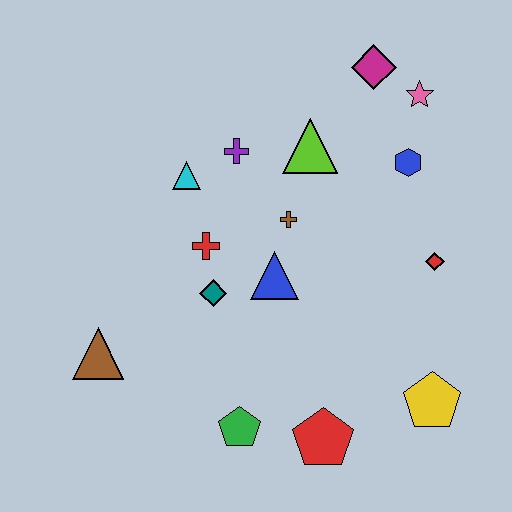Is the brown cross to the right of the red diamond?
No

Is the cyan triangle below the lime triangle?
Yes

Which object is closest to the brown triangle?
The teal diamond is closest to the brown triangle.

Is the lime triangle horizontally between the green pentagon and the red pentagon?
Yes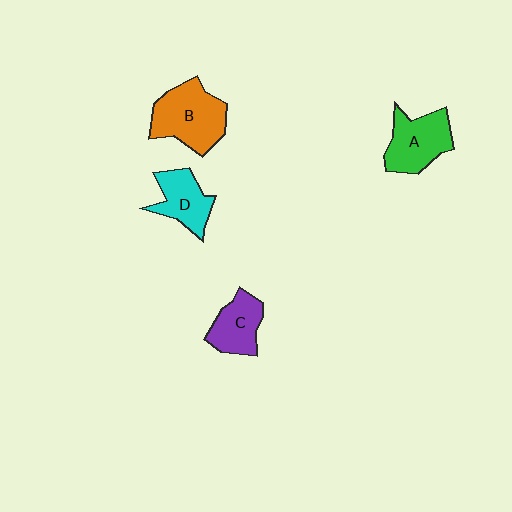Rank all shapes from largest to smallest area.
From largest to smallest: B (orange), A (green), D (cyan), C (purple).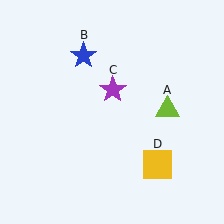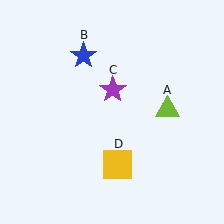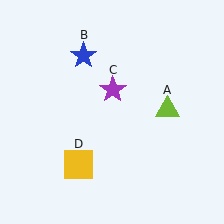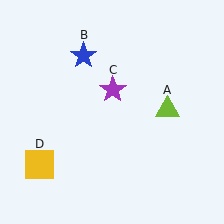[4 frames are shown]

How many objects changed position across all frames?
1 object changed position: yellow square (object D).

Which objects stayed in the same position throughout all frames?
Lime triangle (object A) and blue star (object B) and purple star (object C) remained stationary.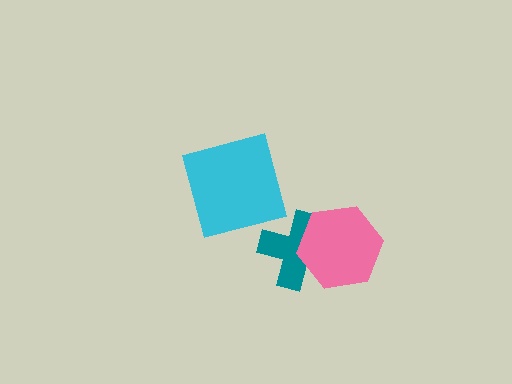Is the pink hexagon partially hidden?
No, no other shape covers it.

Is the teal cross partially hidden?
Yes, it is partially covered by another shape.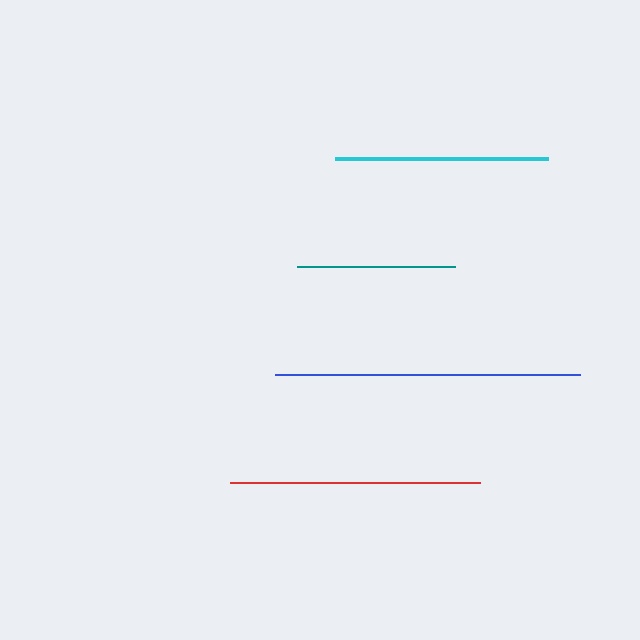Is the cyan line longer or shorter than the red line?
The red line is longer than the cyan line.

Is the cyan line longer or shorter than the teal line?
The cyan line is longer than the teal line.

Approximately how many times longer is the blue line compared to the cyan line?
The blue line is approximately 1.4 times the length of the cyan line.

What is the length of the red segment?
The red segment is approximately 250 pixels long.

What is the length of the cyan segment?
The cyan segment is approximately 213 pixels long.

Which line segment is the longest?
The blue line is the longest at approximately 305 pixels.